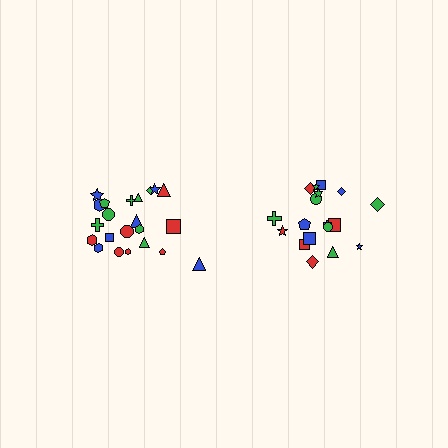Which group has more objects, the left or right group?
The left group.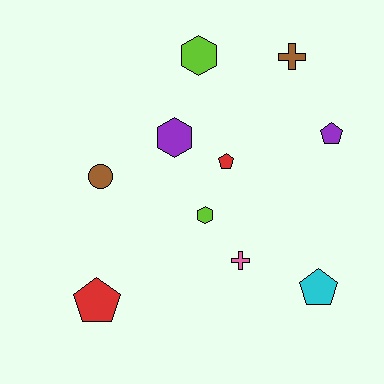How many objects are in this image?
There are 10 objects.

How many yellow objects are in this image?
There are no yellow objects.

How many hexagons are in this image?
There are 3 hexagons.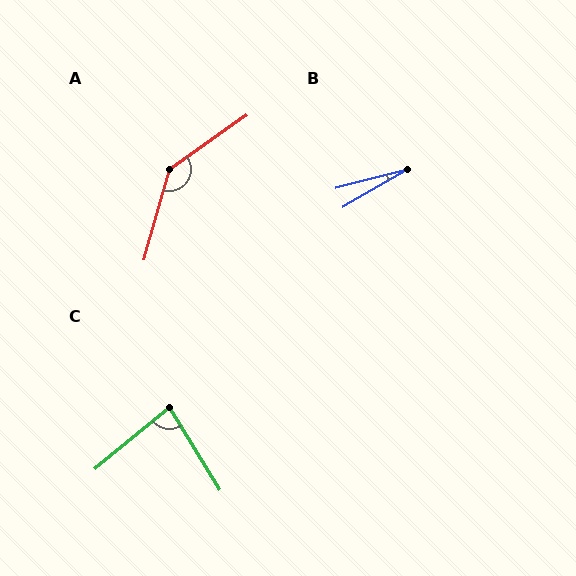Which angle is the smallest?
B, at approximately 15 degrees.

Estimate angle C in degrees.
Approximately 82 degrees.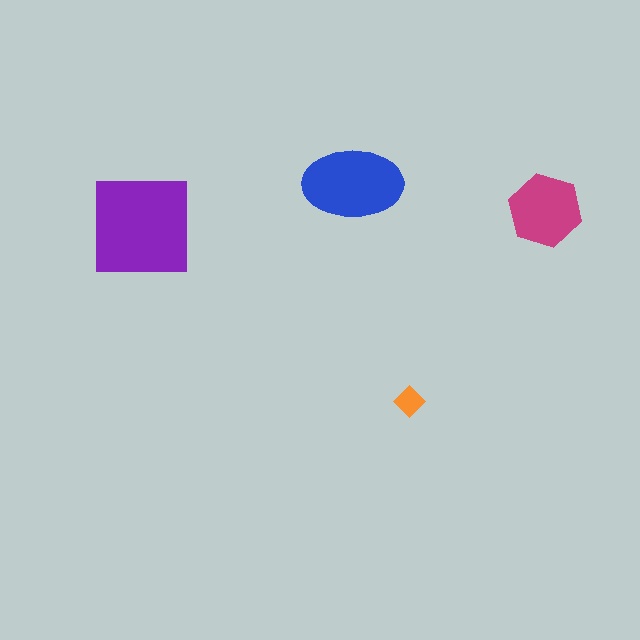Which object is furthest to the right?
The magenta hexagon is rightmost.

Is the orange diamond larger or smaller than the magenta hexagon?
Smaller.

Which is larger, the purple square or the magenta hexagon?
The purple square.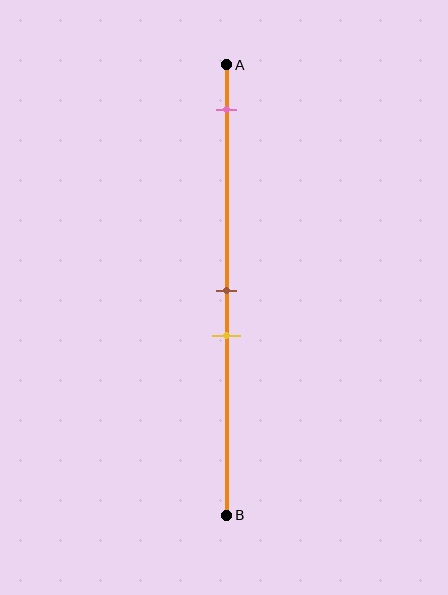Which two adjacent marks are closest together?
The brown and yellow marks are the closest adjacent pair.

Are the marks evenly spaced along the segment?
No, the marks are not evenly spaced.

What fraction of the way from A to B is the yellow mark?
The yellow mark is approximately 60% (0.6) of the way from A to B.